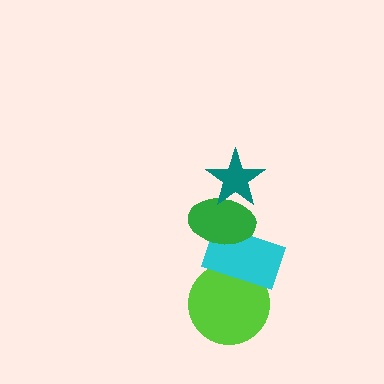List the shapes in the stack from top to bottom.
From top to bottom: the teal star, the green ellipse, the cyan rectangle, the lime circle.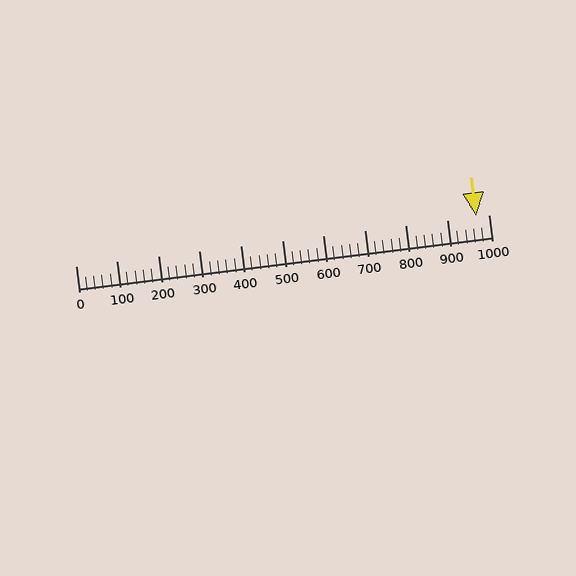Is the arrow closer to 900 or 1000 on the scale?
The arrow is closer to 1000.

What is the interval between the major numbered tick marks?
The major tick marks are spaced 100 units apart.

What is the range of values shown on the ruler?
The ruler shows values from 0 to 1000.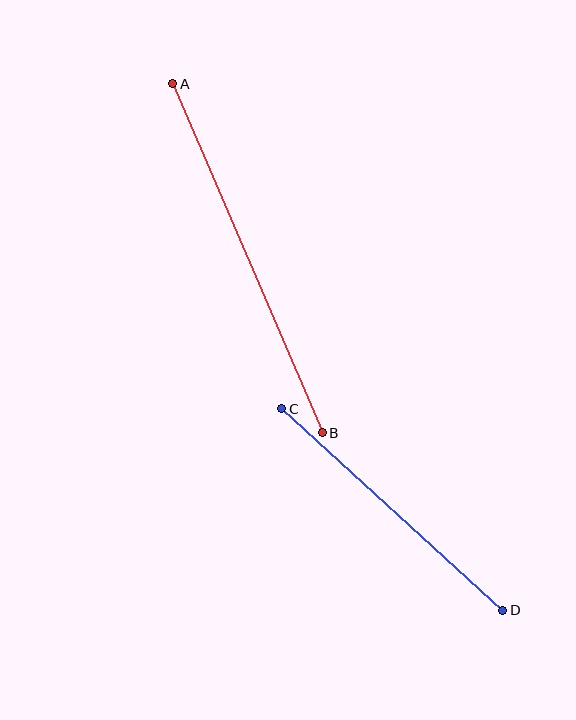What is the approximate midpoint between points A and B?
The midpoint is at approximately (248, 258) pixels.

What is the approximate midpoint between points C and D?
The midpoint is at approximately (392, 509) pixels.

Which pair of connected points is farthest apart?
Points A and B are farthest apart.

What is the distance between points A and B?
The distance is approximately 379 pixels.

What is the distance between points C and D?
The distance is approximately 299 pixels.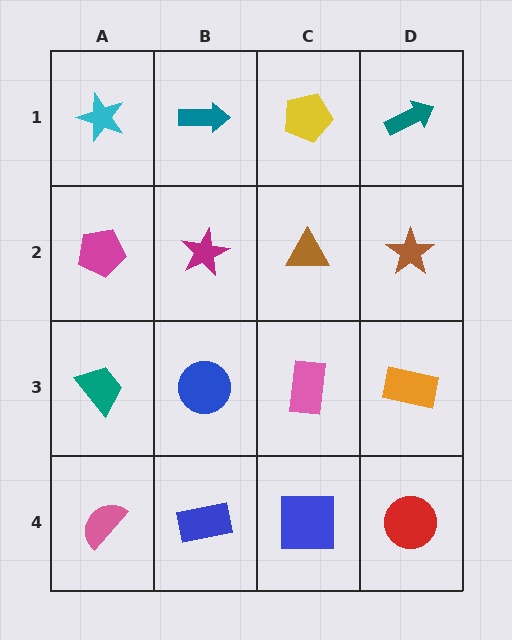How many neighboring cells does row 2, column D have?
3.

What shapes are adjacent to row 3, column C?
A brown triangle (row 2, column C), a blue square (row 4, column C), a blue circle (row 3, column B), an orange rectangle (row 3, column D).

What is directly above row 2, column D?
A teal arrow.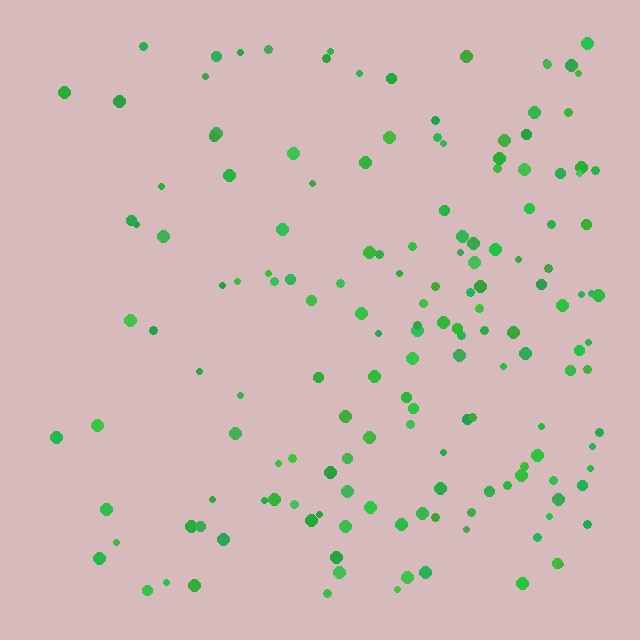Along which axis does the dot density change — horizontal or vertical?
Horizontal.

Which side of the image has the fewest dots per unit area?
The left.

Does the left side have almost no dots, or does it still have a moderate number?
Still a moderate number, just noticeably fewer than the right.